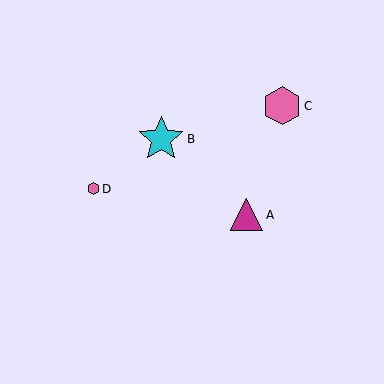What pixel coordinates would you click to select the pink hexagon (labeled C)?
Click at (282, 106) to select the pink hexagon C.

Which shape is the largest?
The cyan star (labeled B) is the largest.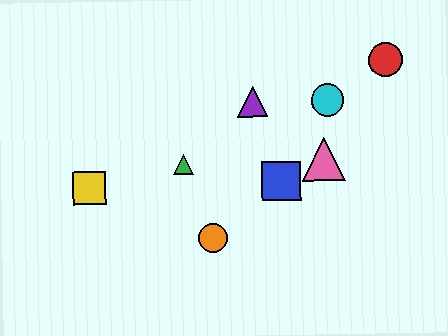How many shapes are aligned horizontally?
2 shapes (the purple triangle, the cyan circle) are aligned horizontally.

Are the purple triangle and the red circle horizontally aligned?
No, the purple triangle is at y≈102 and the red circle is at y≈60.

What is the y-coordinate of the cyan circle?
The cyan circle is at y≈100.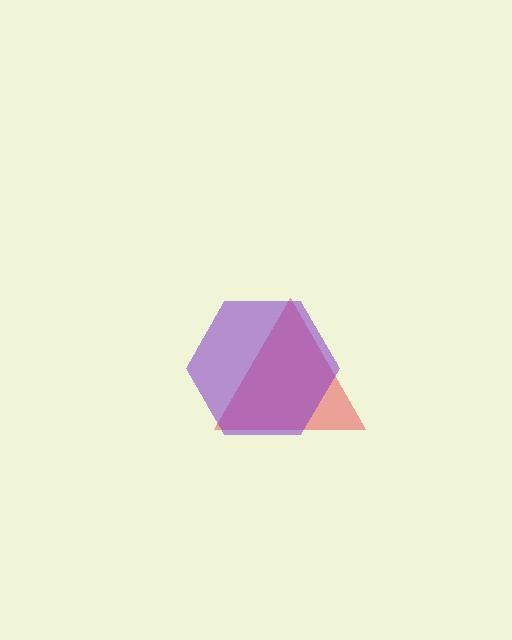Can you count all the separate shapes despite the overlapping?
Yes, there are 2 separate shapes.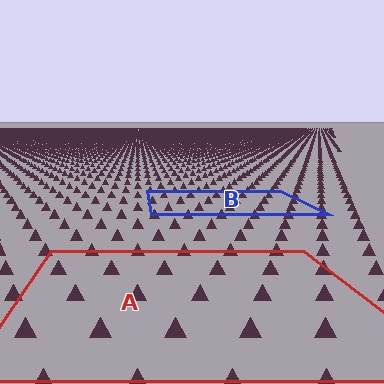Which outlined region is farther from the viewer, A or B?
Region B is farther from the viewer — the texture elements inside it appear smaller and more densely packed.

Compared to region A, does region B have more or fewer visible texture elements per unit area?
Region B has more texture elements per unit area — they are packed more densely because it is farther away.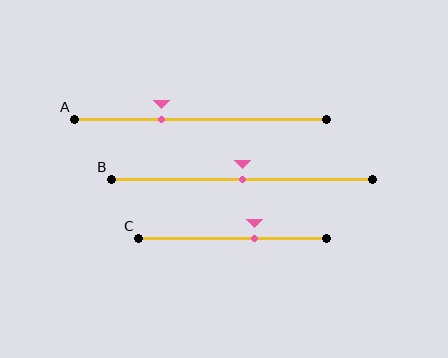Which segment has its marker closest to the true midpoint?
Segment B has its marker closest to the true midpoint.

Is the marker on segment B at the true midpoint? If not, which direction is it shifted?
Yes, the marker on segment B is at the true midpoint.